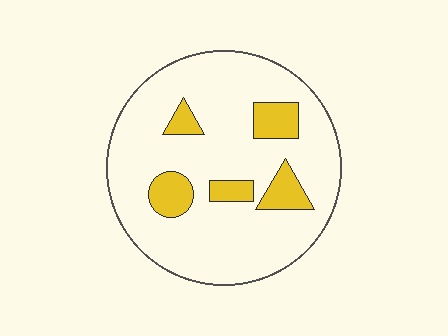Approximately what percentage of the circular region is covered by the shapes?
Approximately 15%.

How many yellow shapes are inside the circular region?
5.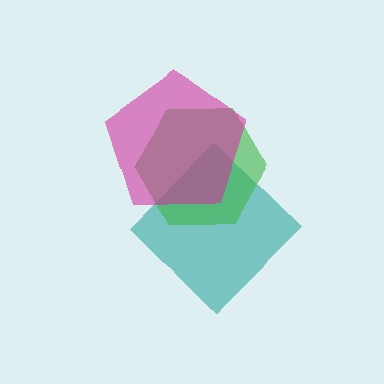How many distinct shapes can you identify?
There are 3 distinct shapes: a teal diamond, a green hexagon, a magenta pentagon.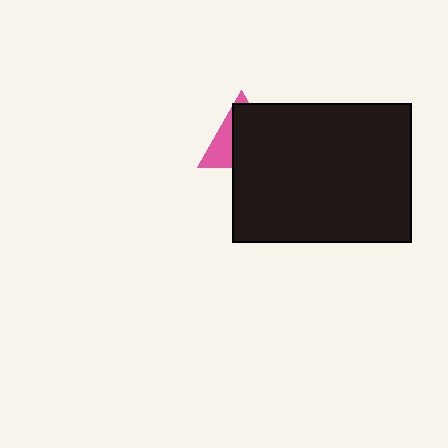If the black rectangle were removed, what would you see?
You would see the complete pink triangle.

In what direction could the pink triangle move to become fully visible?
The pink triangle could move toward the upper-left. That would shift it out from behind the black rectangle entirely.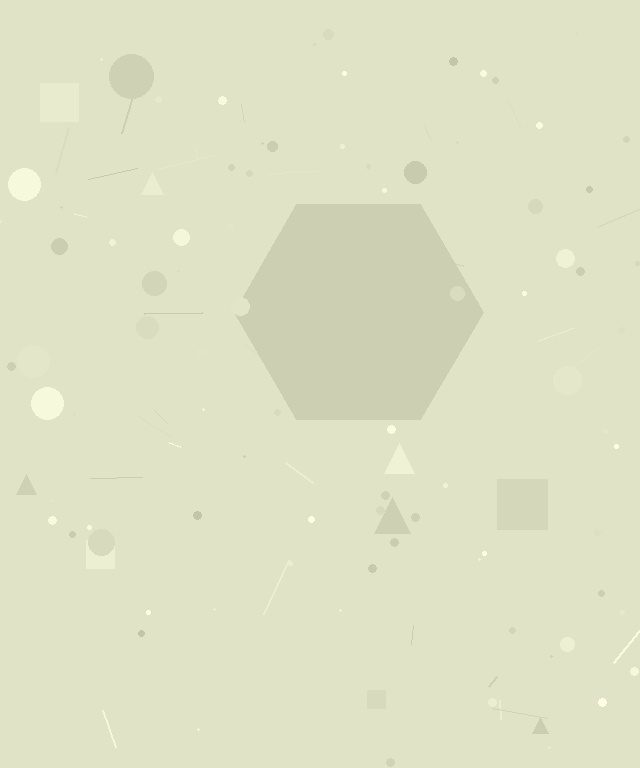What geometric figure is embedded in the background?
A hexagon is embedded in the background.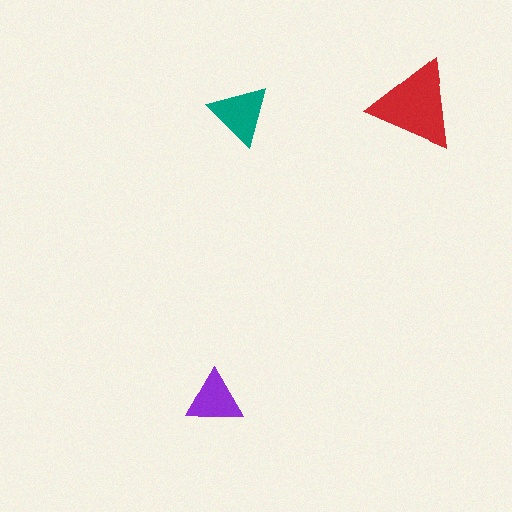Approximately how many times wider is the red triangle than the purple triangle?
About 1.5 times wider.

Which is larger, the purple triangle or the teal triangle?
The teal one.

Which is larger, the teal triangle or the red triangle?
The red one.